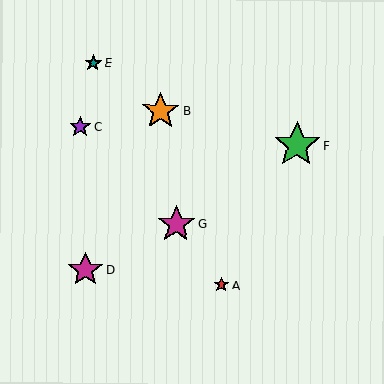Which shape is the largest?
The green star (labeled F) is the largest.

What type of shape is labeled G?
Shape G is a magenta star.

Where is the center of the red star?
The center of the red star is at (221, 285).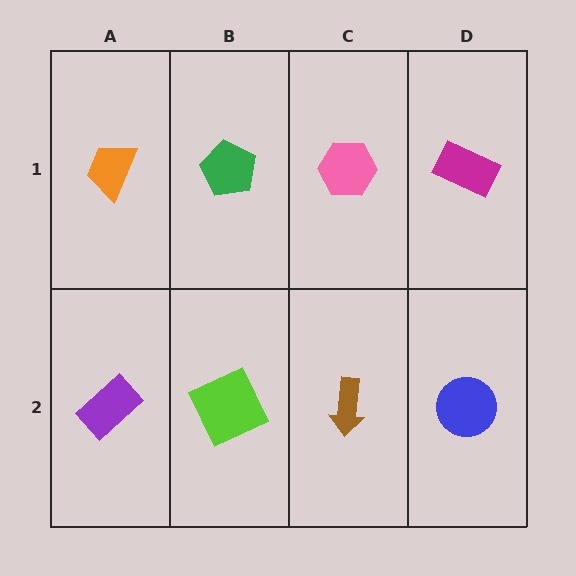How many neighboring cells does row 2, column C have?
3.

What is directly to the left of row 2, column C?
A lime square.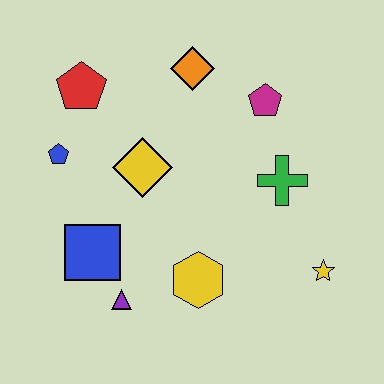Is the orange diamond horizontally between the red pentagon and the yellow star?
Yes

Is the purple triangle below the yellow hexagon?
Yes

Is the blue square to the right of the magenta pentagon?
No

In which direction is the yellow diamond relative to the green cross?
The yellow diamond is to the left of the green cross.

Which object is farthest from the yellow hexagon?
The red pentagon is farthest from the yellow hexagon.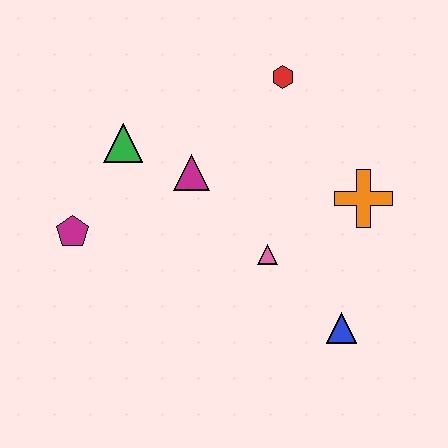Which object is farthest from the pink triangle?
The magenta pentagon is farthest from the pink triangle.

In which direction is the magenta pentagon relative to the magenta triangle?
The magenta pentagon is to the left of the magenta triangle.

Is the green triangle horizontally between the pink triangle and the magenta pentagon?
Yes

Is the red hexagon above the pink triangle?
Yes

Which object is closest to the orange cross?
The pink triangle is closest to the orange cross.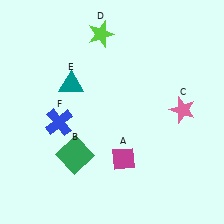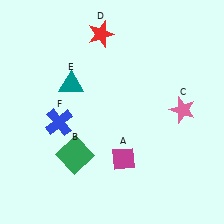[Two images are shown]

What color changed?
The star (D) changed from lime in Image 1 to red in Image 2.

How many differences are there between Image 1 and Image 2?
There is 1 difference between the two images.